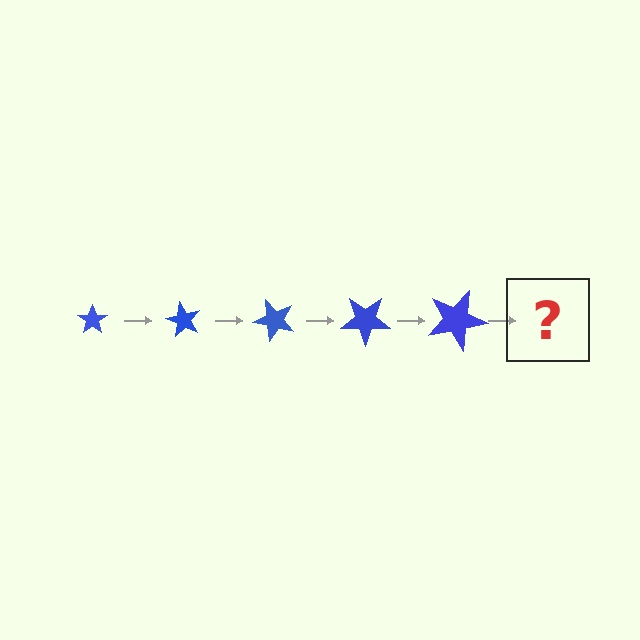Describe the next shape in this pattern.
It should be a star, larger than the previous one and rotated 300 degrees from the start.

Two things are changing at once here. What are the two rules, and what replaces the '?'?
The two rules are that the star grows larger each step and it rotates 60 degrees each step. The '?' should be a star, larger than the previous one and rotated 300 degrees from the start.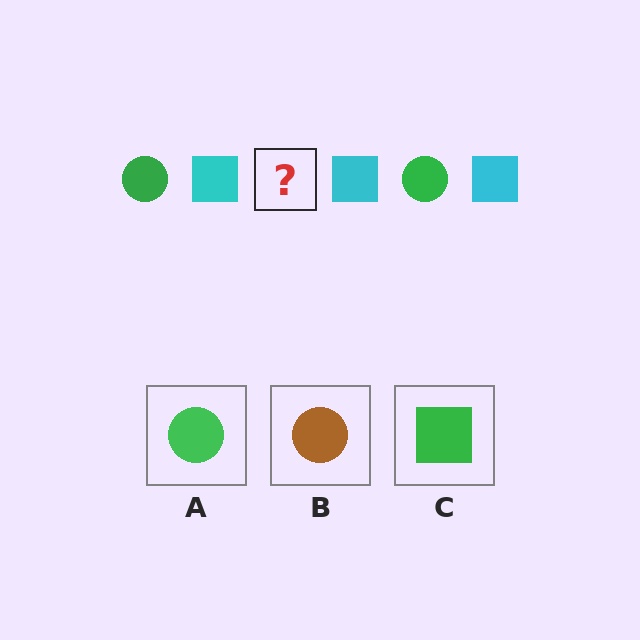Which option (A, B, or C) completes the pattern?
A.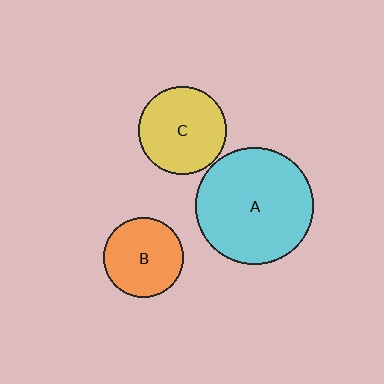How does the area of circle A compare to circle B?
Approximately 2.1 times.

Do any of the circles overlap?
No, none of the circles overlap.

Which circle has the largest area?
Circle A (cyan).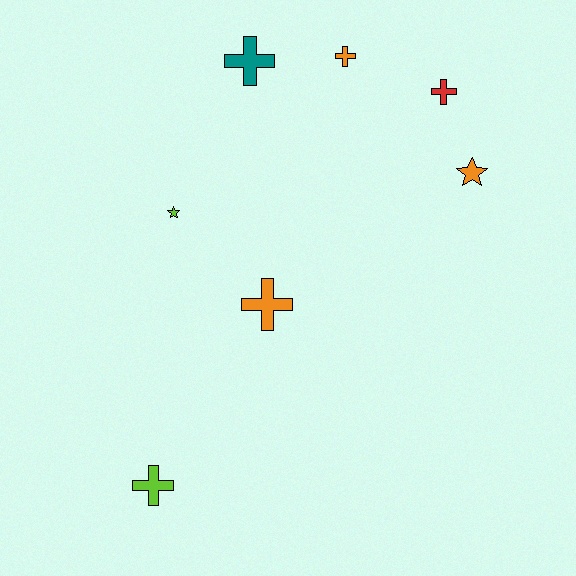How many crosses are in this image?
There are 5 crosses.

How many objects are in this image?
There are 7 objects.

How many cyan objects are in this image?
There are no cyan objects.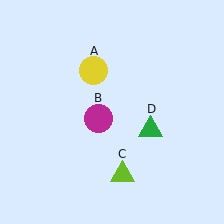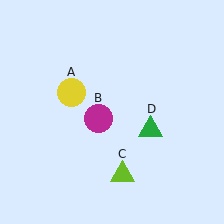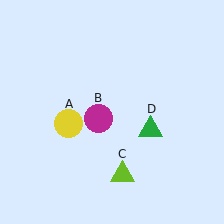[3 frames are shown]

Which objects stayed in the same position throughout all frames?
Magenta circle (object B) and lime triangle (object C) and green triangle (object D) remained stationary.